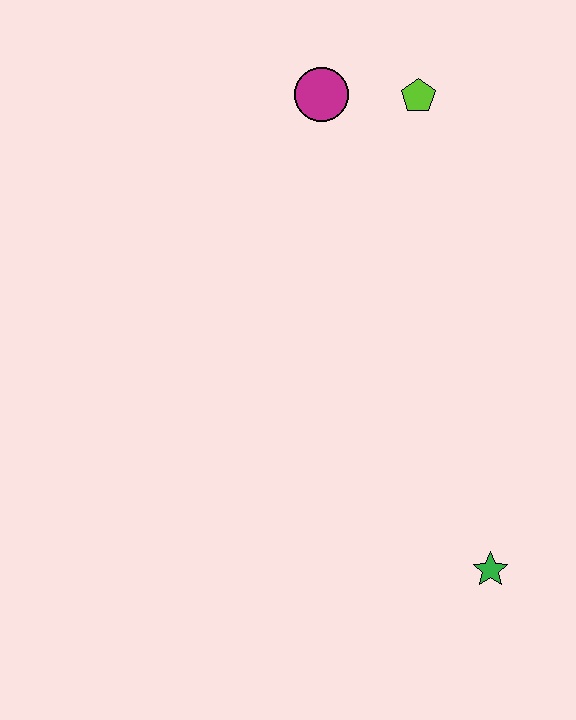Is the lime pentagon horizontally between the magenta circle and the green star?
Yes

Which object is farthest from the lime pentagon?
The green star is farthest from the lime pentagon.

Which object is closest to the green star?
The lime pentagon is closest to the green star.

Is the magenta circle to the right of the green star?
No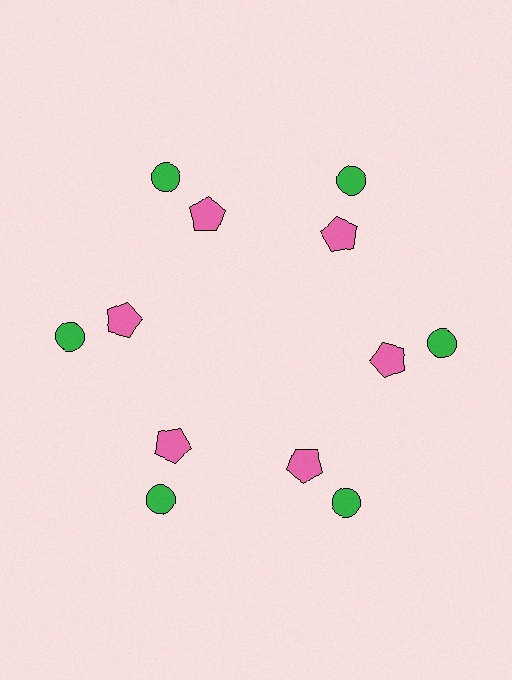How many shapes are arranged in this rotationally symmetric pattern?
There are 12 shapes, arranged in 6 groups of 2.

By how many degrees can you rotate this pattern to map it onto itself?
The pattern maps onto itself every 60 degrees of rotation.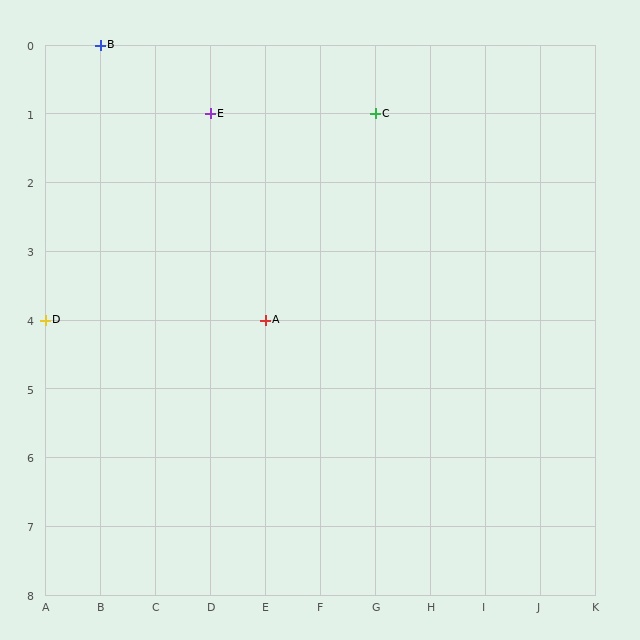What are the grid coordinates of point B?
Point B is at grid coordinates (B, 0).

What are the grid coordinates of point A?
Point A is at grid coordinates (E, 4).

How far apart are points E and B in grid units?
Points E and B are 2 columns and 1 row apart (about 2.2 grid units diagonally).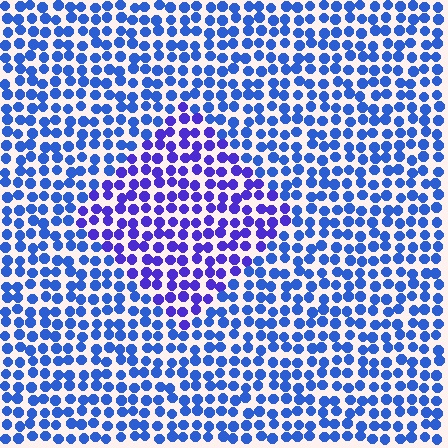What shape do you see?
I see a diamond.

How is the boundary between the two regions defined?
The boundary is defined purely by a slight shift in hue (about 30 degrees). Spacing, size, and orientation are identical on both sides.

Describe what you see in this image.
The image is filled with small blue elements in a uniform arrangement. A diamond-shaped region is visible where the elements are tinted to a slightly different hue, forming a subtle color boundary.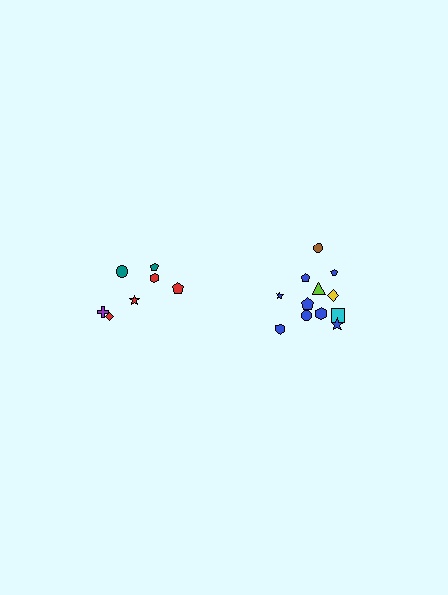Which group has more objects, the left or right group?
The right group.